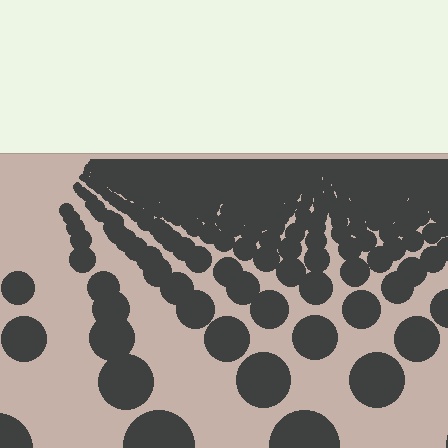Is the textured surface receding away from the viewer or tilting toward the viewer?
The surface is receding away from the viewer. Texture elements get smaller and denser toward the top.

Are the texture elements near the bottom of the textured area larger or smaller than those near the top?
Larger. Near the bottom, elements are closer to the viewer and appear at a bigger on-screen size.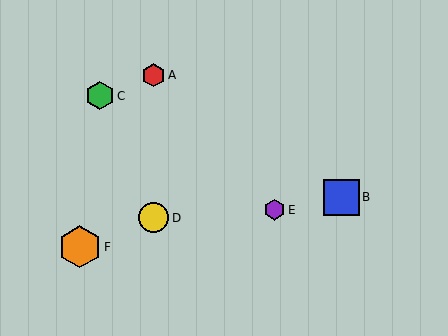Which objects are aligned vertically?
Objects A, D are aligned vertically.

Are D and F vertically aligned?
No, D is at x≈154 and F is at x≈80.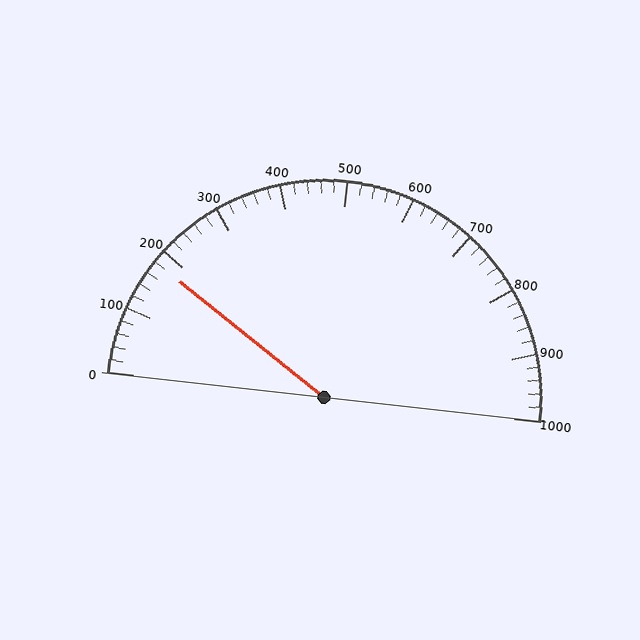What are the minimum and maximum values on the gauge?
The gauge ranges from 0 to 1000.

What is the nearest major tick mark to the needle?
The nearest major tick mark is 200.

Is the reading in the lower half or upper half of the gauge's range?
The reading is in the lower half of the range (0 to 1000).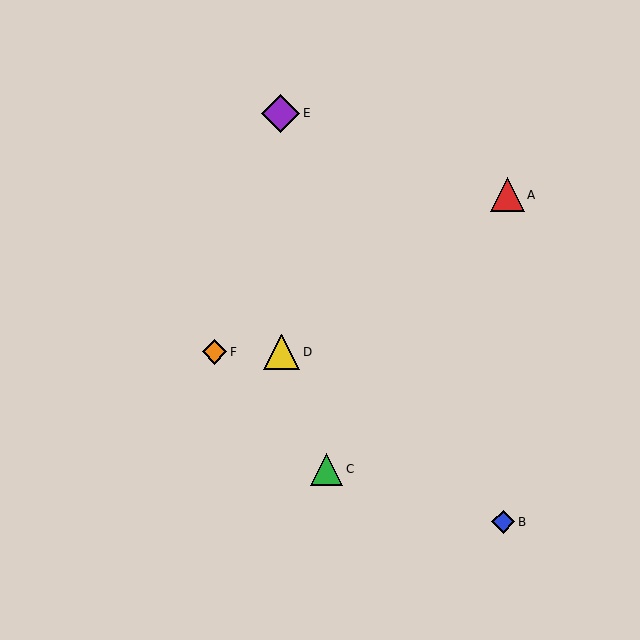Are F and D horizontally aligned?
Yes, both are at y≈352.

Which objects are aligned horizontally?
Objects D, F are aligned horizontally.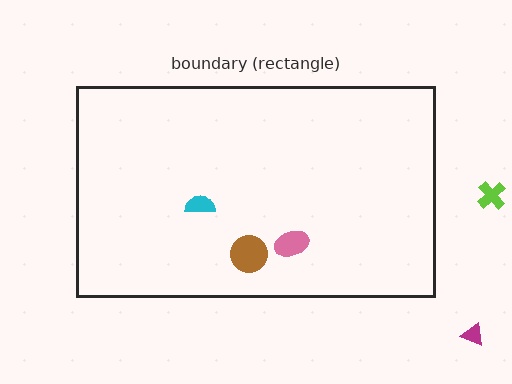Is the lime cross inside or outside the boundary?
Outside.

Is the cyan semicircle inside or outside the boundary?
Inside.